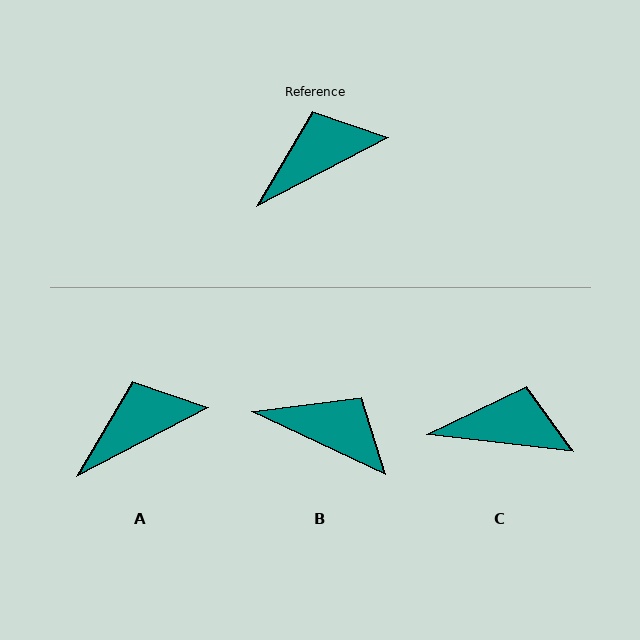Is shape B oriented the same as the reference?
No, it is off by about 53 degrees.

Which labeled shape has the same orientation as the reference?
A.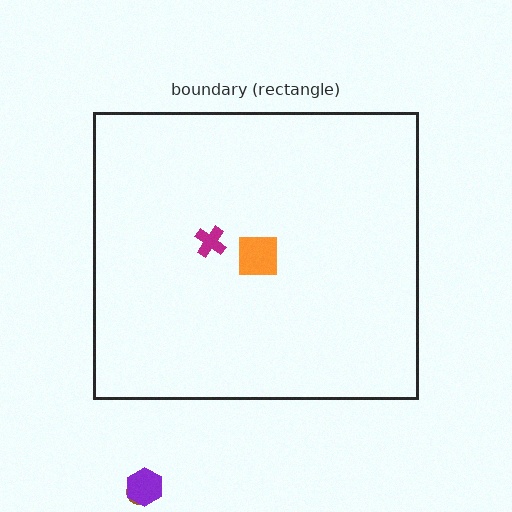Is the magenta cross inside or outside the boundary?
Inside.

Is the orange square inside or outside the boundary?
Inside.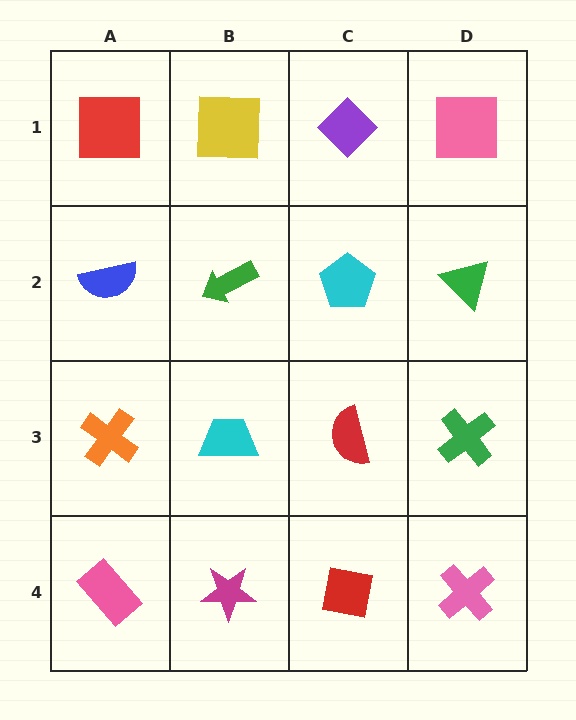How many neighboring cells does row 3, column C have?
4.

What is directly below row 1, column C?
A cyan pentagon.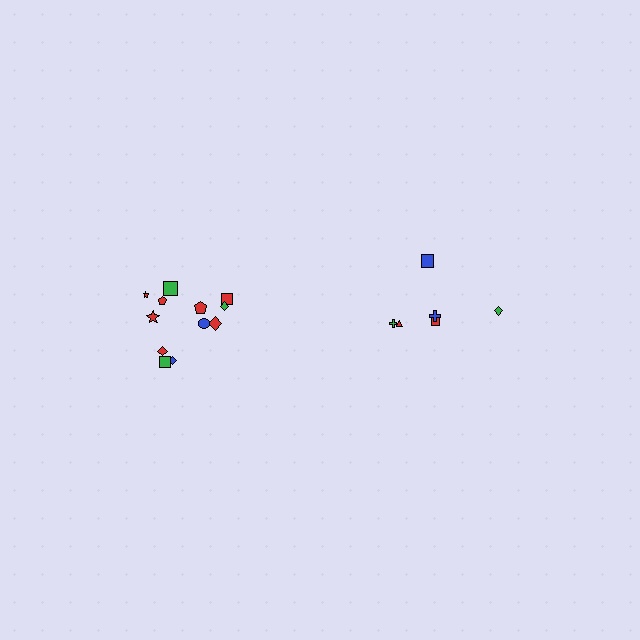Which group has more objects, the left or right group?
The left group.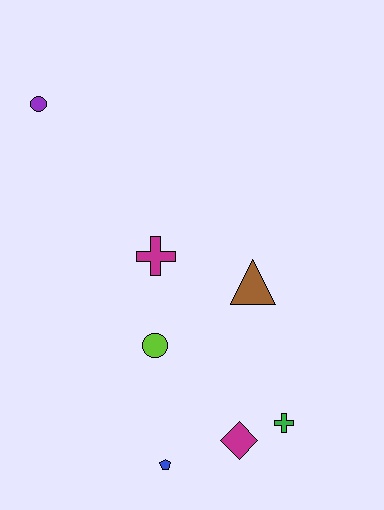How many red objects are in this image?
There are no red objects.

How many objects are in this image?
There are 7 objects.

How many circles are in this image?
There are 2 circles.